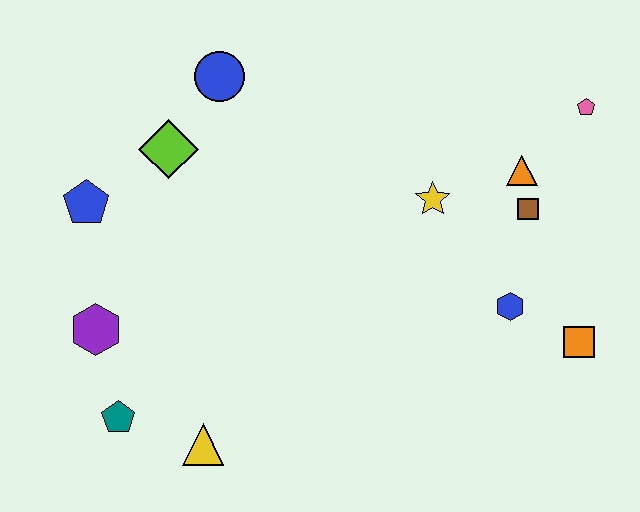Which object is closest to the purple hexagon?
The teal pentagon is closest to the purple hexagon.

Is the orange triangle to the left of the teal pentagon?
No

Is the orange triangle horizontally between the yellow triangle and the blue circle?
No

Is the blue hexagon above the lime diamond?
No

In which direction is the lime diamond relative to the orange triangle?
The lime diamond is to the left of the orange triangle.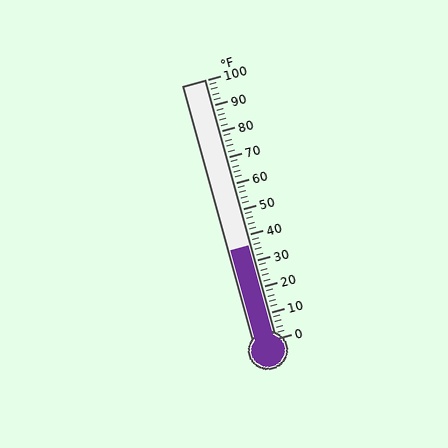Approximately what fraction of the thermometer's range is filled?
The thermometer is filled to approximately 35% of its range.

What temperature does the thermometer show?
The thermometer shows approximately 36°F.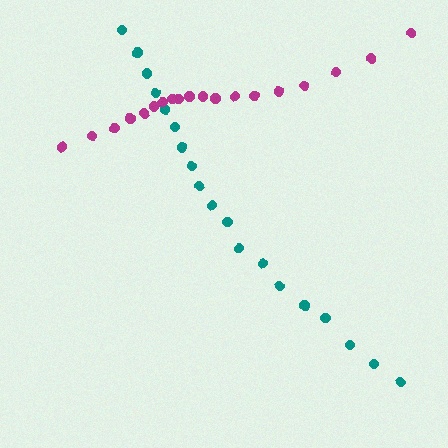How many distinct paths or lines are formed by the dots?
There are 2 distinct paths.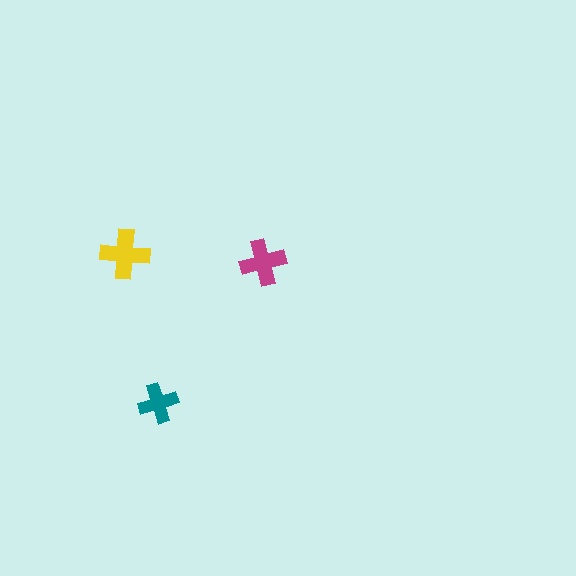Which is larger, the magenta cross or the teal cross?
The magenta one.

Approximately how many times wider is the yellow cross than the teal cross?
About 1.5 times wider.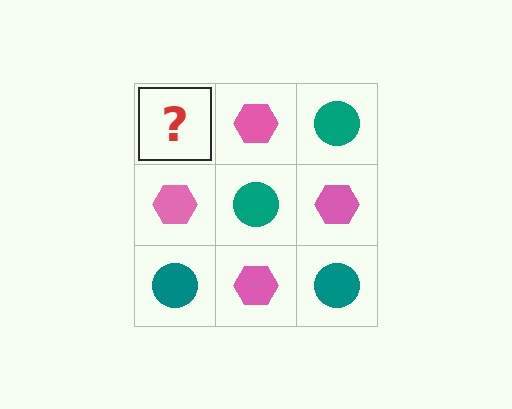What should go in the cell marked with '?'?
The missing cell should contain a teal circle.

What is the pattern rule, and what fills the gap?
The rule is that it alternates teal circle and pink hexagon in a checkerboard pattern. The gap should be filled with a teal circle.